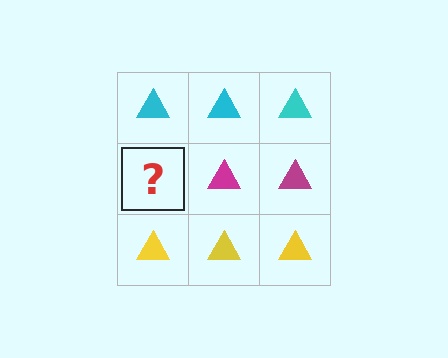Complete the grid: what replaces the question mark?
The question mark should be replaced with a magenta triangle.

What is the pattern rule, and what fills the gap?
The rule is that each row has a consistent color. The gap should be filled with a magenta triangle.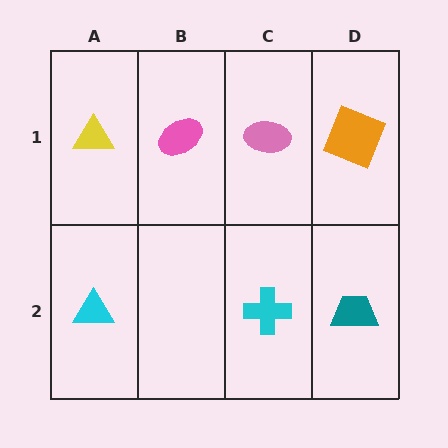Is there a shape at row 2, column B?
No, that cell is empty.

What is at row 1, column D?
An orange square.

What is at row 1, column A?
A yellow triangle.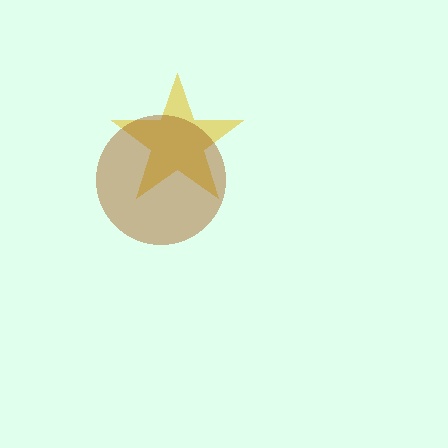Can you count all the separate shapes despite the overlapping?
Yes, there are 2 separate shapes.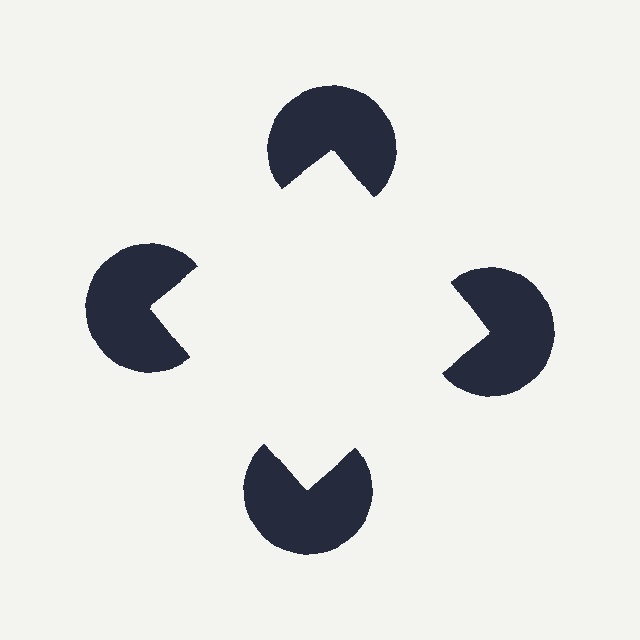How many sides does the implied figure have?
4 sides.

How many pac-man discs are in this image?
There are 4 — one at each vertex of the illusory square.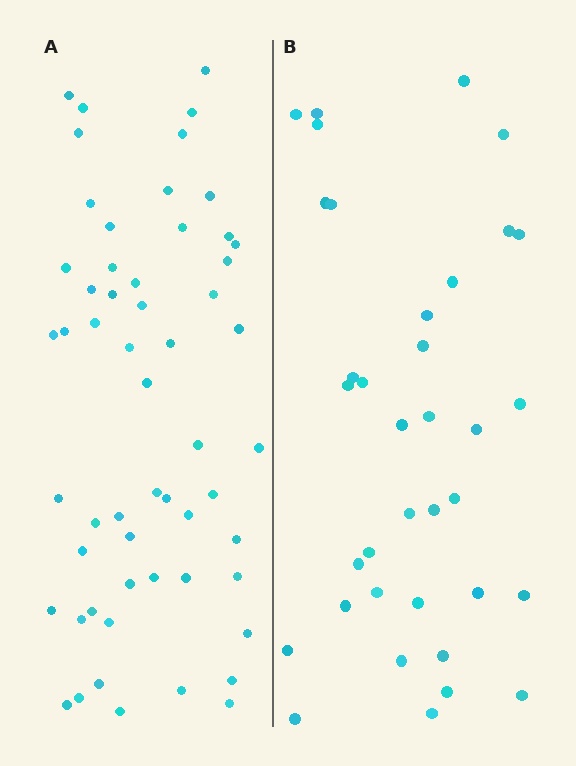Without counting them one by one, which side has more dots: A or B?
Region A (the left region) has more dots.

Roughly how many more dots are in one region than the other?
Region A has approximately 20 more dots than region B.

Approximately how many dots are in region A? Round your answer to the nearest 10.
About 60 dots. (The exact count is 56, which rounds to 60.)